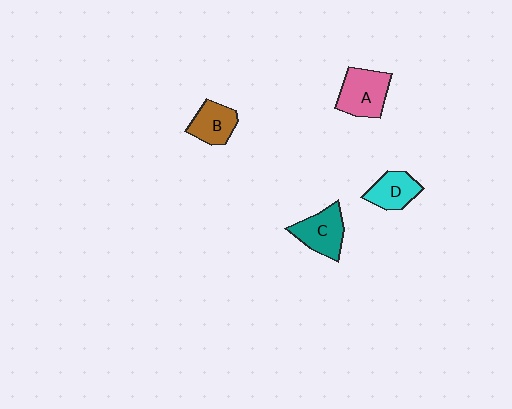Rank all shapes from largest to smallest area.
From largest to smallest: A (pink), C (teal), D (cyan), B (brown).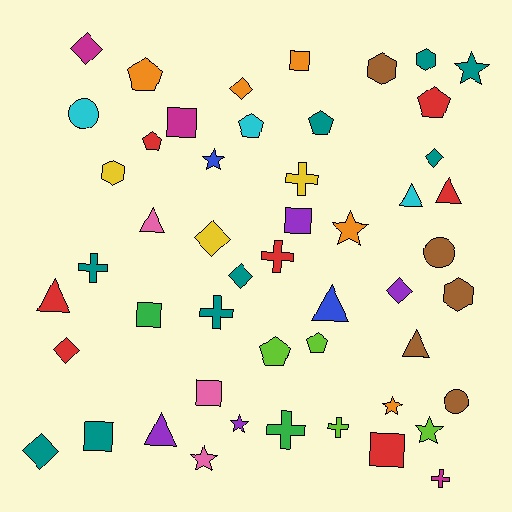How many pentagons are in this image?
There are 7 pentagons.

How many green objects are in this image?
There are 2 green objects.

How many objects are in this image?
There are 50 objects.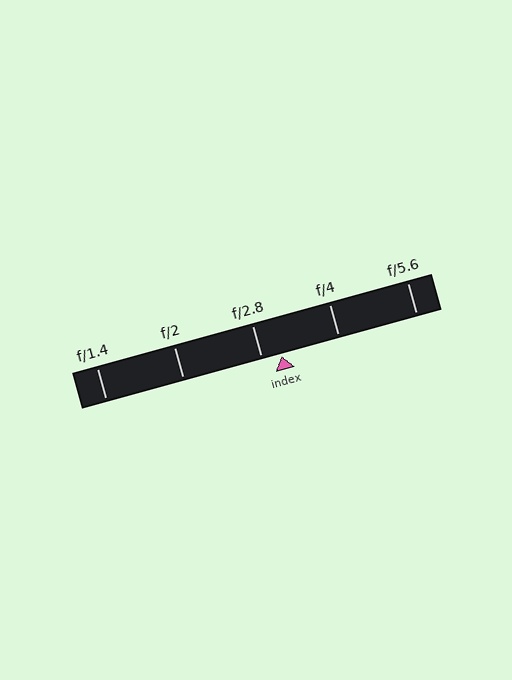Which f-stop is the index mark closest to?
The index mark is closest to f/2.8.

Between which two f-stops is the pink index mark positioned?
The index mark is between f/2.8 and f/4.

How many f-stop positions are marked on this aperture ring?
There are 5 f-stop positions marked.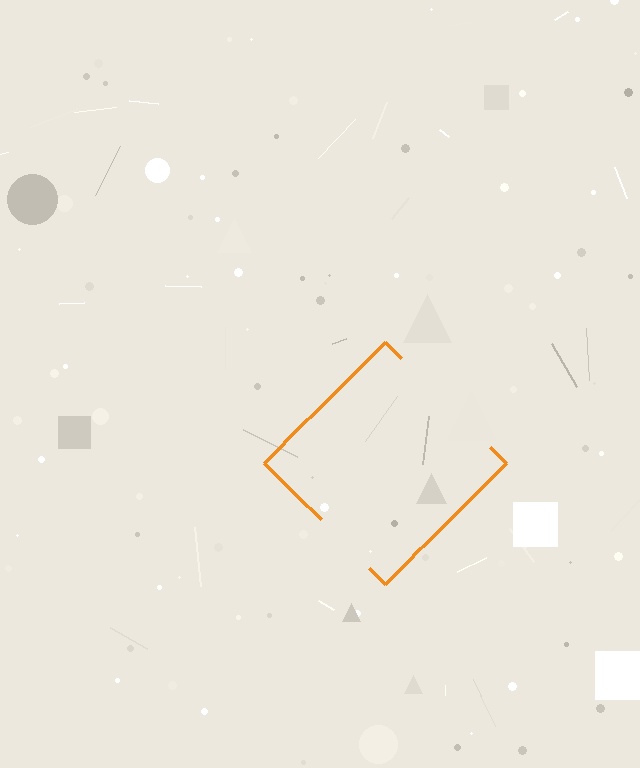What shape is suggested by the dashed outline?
The dashed outline suggests a diamond.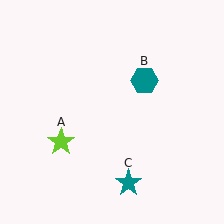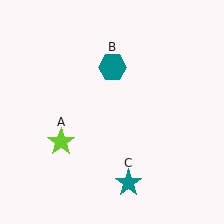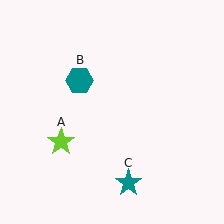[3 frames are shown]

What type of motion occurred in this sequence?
The teal hexagon (object B) rotated counterclockwise around the center of the scene.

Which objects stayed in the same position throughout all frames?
Lime star (object A) and teal star (object C) remained stationary.